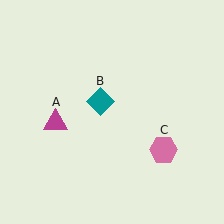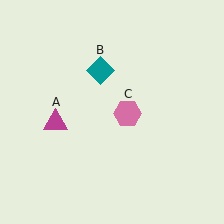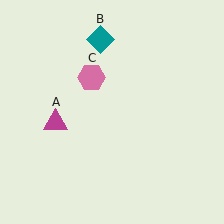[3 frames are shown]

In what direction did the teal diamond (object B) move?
The teal diamond (object B) moved up.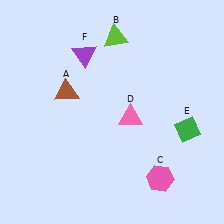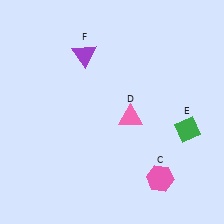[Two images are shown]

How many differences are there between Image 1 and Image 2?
There are 2 differences between the two images.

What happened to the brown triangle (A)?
The brown triangle (A) was removed in Image 2. It was in the top-left area of Image 1.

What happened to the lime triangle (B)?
The lime triangle (B) was removed in Image 2. It was in the top-right area of Image 1.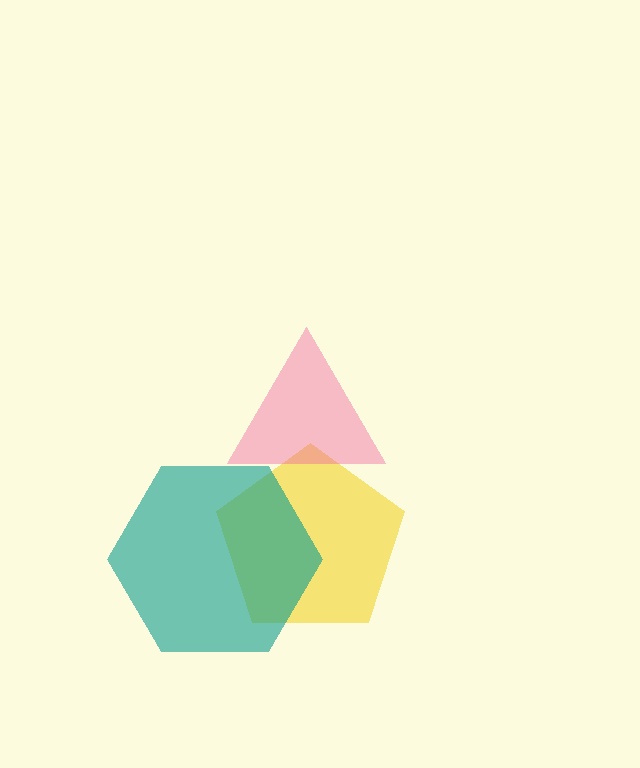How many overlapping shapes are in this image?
There are 3 overlapping shapes in the image.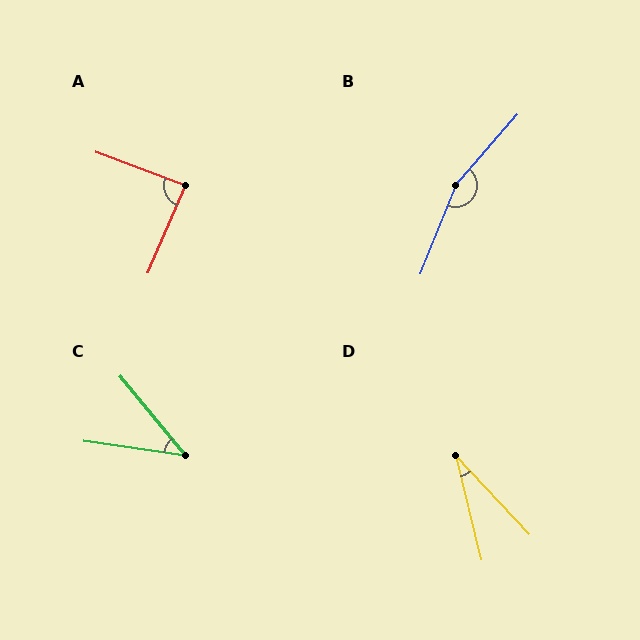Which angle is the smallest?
D, at approximately 29 degrees.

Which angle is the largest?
B, at approximately 161 degrees.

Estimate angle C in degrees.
Approximately 43 degrees.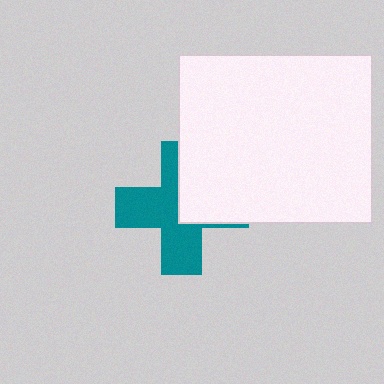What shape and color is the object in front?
The object in front is a white rectangle.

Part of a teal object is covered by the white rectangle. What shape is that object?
It is a cross.